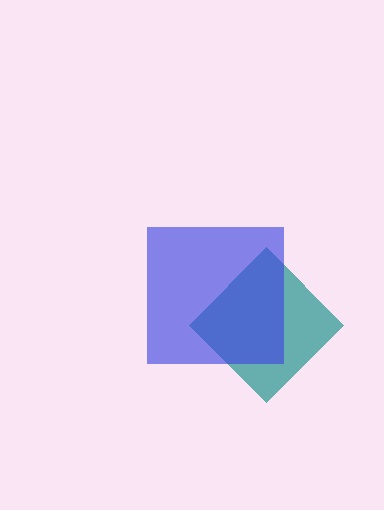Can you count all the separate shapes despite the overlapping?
Yes, there are 2 separate shapes.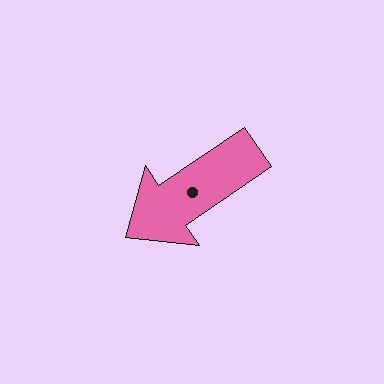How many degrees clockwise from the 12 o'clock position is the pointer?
Approximately 236 degrees.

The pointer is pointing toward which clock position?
Roughly 8 o'clock.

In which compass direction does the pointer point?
Southwest.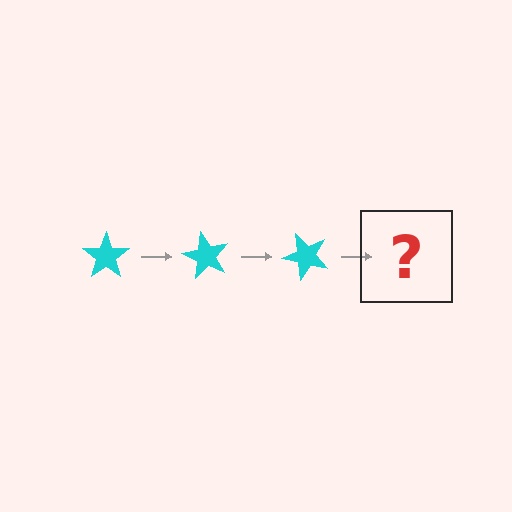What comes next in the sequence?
The next element should be a cyan star rotated 180 degrees.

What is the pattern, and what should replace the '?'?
The pattern is that the star rotates 60 degrees each step. The '?' should be a cyan star rotated 180 degrees.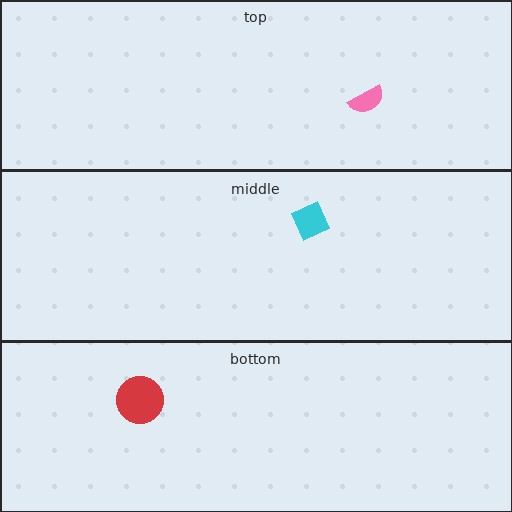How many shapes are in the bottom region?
1.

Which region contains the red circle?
The bottom region.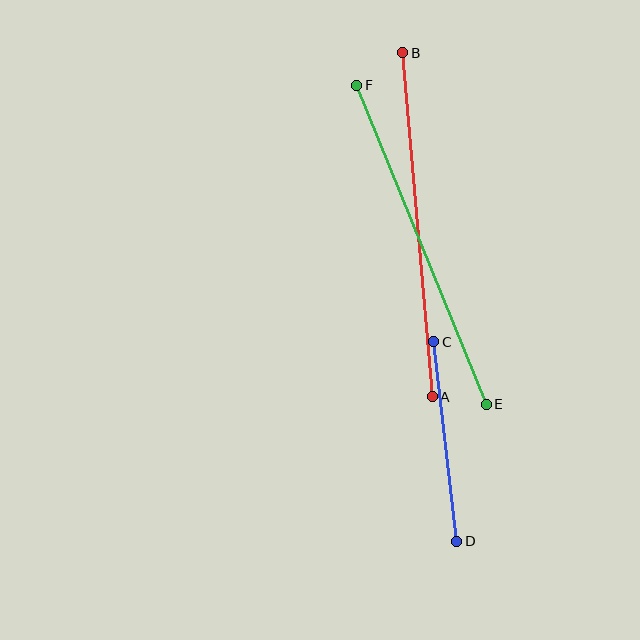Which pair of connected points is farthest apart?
Points A and B are farthest apart.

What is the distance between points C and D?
The distance is approximately 201 pixels.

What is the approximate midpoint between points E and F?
The midpoint is at approximately (421, 245) pixels.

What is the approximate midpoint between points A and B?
The midpoint is at approximately (417, 225) pixels.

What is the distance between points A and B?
The distance is approximately 345 pixels.